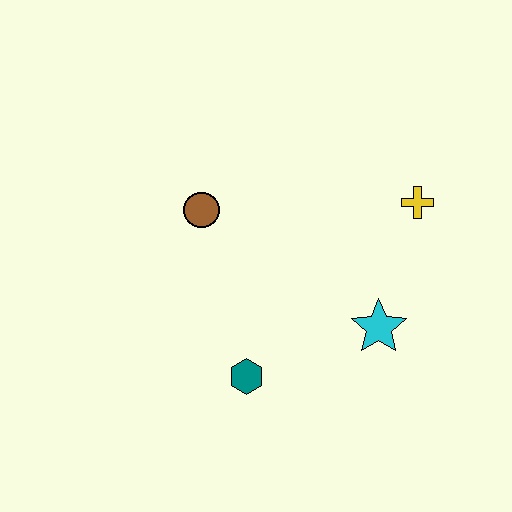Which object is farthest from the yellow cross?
The teal hexagon is farthest from the yellow cross.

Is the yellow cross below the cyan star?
No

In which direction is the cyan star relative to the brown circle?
The cyan star is to the right of the brown circle.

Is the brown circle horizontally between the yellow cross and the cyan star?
No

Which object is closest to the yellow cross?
The cyan star is closest to the yellow cross.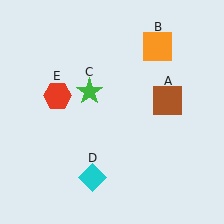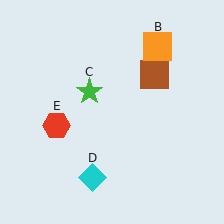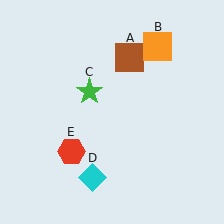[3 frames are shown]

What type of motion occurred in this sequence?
The brown square (object A), red hexagon (object E) rotated counterclockwise around the center of the scene.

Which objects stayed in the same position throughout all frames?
Orange square (object B) and green star (object C) and cyan diamond (object D) remained stationary.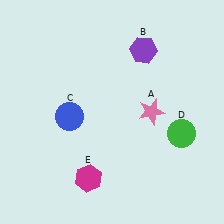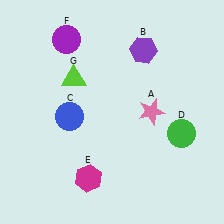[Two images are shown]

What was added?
A purple circle (F), a lime triangle (G) were added in Image 2.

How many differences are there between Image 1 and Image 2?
There are 2 differences between the two images.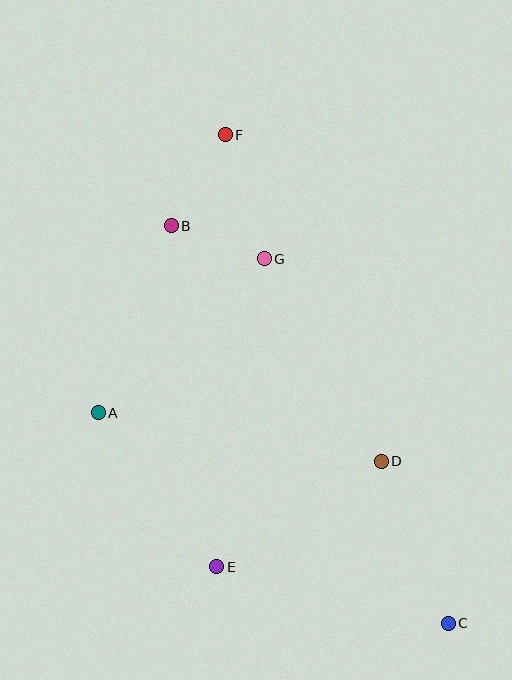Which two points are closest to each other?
Points B and G are closest to each other.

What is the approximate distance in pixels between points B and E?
The distance between B and E is approximately 344 pixels.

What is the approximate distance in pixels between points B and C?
The distance between B and C is approximately 485 pixels.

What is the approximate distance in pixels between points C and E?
The distance between C and E is approximately 239 pixels.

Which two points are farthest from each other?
Points C and F are farthest from each other.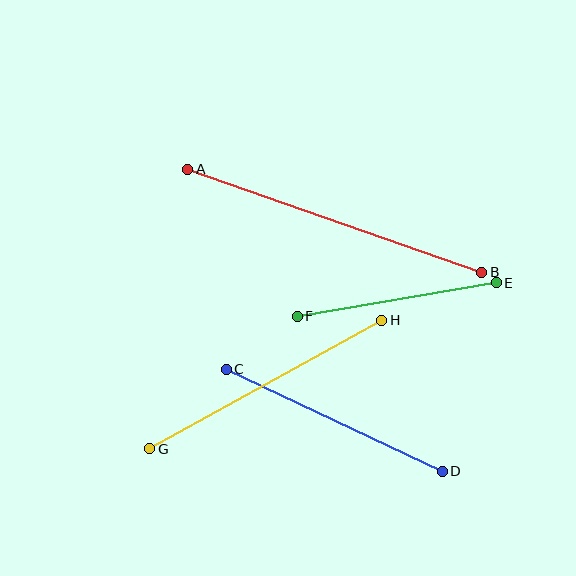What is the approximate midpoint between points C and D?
The midpoint is at approximately (334, 420) pixels.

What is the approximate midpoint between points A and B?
The midpoint is at approximately (335, 221) pixels.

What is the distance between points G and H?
The distance is approximately 265 pixels.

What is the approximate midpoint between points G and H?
The midpoint is at approximately (266, 384) pixels.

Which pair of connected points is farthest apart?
Points A and B are farthest apart.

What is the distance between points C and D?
The distance is approximately 239 pixels.